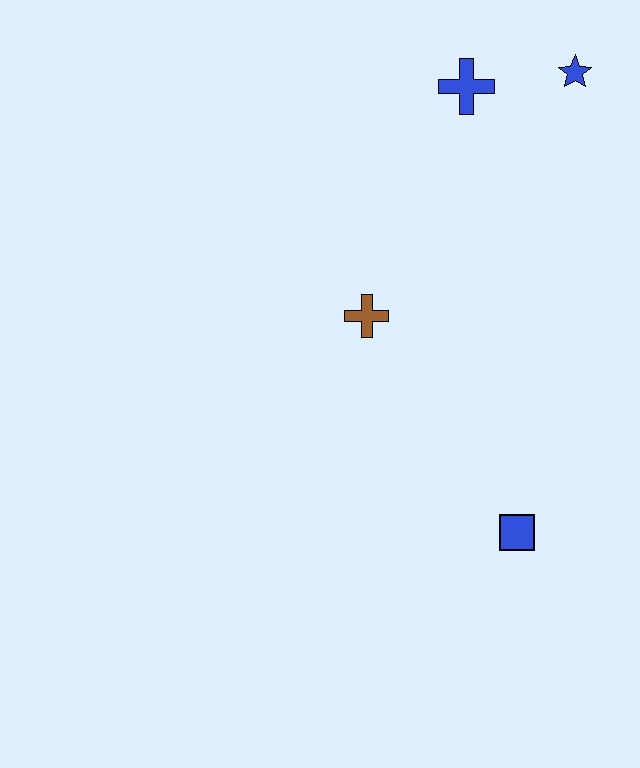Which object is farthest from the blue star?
The blue square is farthest from the blue star.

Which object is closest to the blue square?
The brown cross is closest to the blue square.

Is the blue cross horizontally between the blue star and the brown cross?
Yes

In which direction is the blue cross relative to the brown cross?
The blue cross is above the brown cross.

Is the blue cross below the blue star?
Yes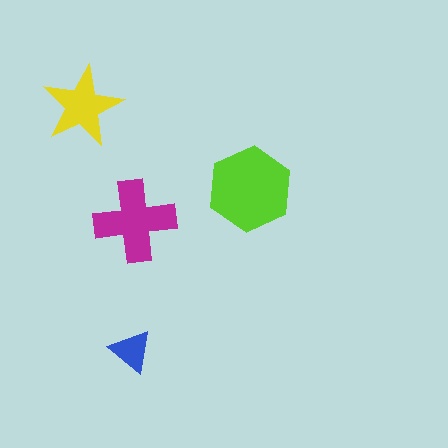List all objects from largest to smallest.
The lime hexagon, the magenta cross, the yellow star, the blue triangle.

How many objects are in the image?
There are 4 objects in the image.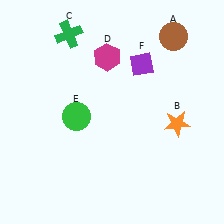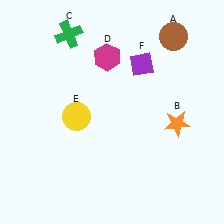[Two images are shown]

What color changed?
The circle (E) changed from green in Image 1 to yellow in Image 2.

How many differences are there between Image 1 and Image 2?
There is 1 difference between the two images.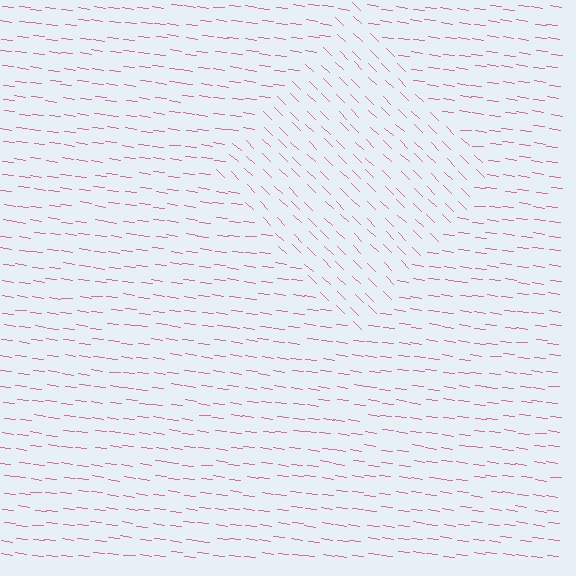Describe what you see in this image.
The image is filled with small pink line segments. A diamond region in the image has lines oriented differently from the surrounding lines, creating a visible texture boundary.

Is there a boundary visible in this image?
Yes, there is a texture boundary formed by a change in line orientation.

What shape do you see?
I see a diamond.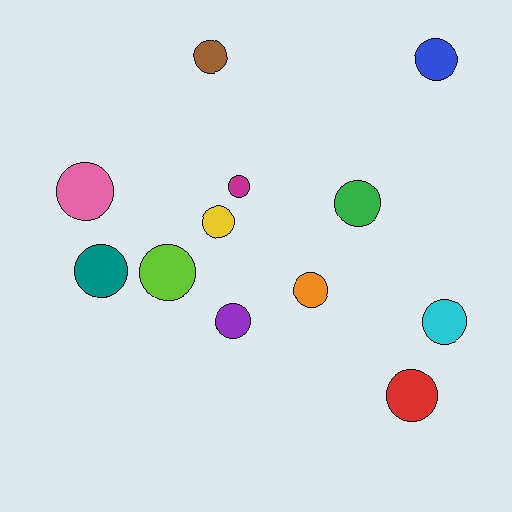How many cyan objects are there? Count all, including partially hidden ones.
There is 1 cyan object.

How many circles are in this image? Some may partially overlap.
There are 12 circles.